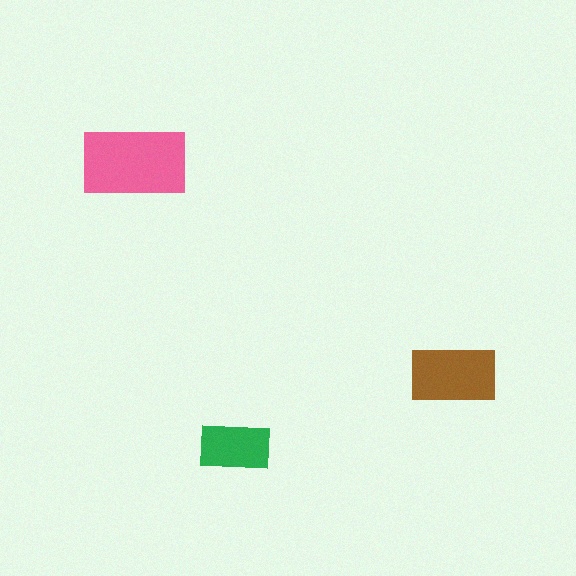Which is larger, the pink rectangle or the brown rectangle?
The pink one.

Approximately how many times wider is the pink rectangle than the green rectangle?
About 1.5 times wider.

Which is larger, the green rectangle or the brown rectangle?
The brown one.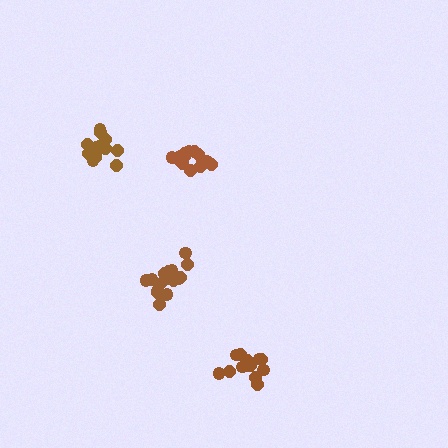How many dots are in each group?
Group 1: 17 dots, Group 2: 15 dots, Group 3: 13 dots, Group 4: 14 dots (59 total).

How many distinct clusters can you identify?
There are 4 distinct clusters.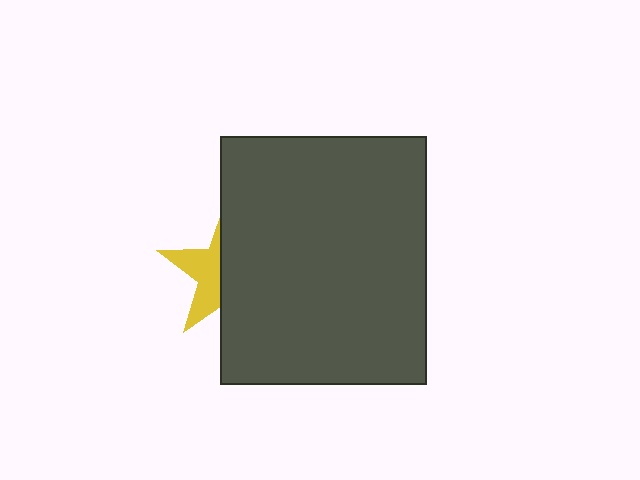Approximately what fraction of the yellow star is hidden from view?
Roughly 61% of the yellow star is hidden behind the dark gray rectangle.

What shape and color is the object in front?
The object in front is a dark gray rectangle.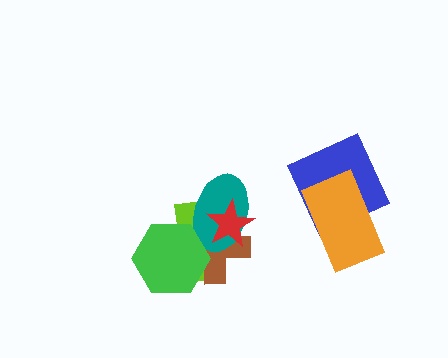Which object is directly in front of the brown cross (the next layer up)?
The teal ellipse is directly in front of the brown cross.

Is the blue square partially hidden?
Yes, it is partially covered by another shape.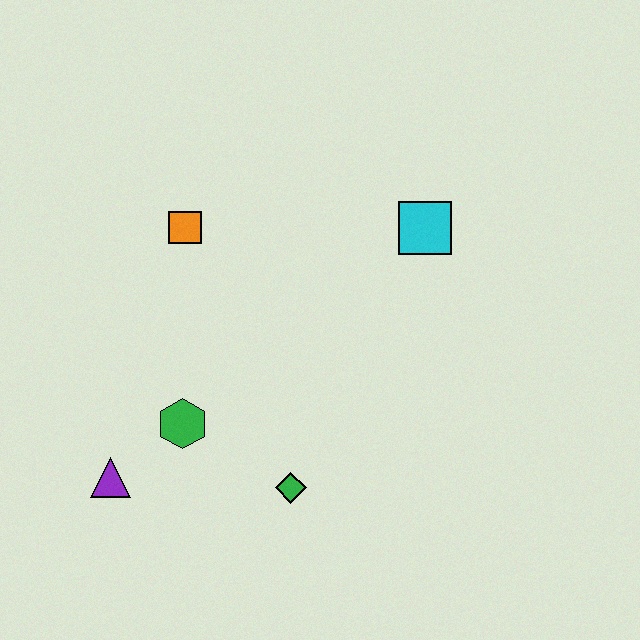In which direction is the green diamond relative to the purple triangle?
The green diamond is to the right of the purple triangle.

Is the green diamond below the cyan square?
Yes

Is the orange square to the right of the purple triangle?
Yes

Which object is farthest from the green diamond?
The cyan square is farthest from the green diamond.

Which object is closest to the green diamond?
The green hexagon is closest to the green diamond.